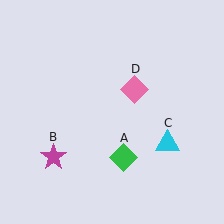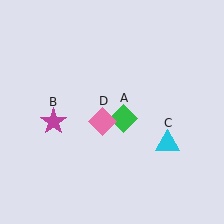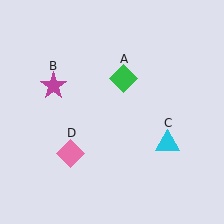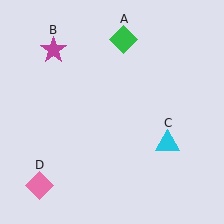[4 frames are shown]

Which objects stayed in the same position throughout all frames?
Cyan triangle (object C) remained stationary.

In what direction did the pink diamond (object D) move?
The pink diamond (object D) moved down and to the left.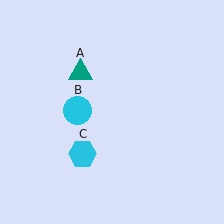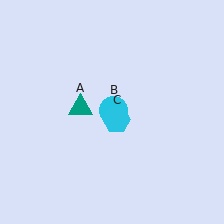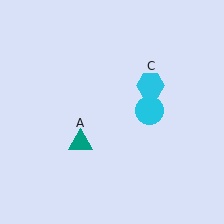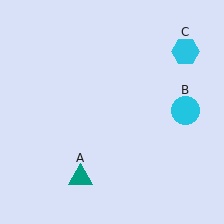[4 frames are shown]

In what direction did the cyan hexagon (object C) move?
The cyan hexagon (object C) moved up and to the right.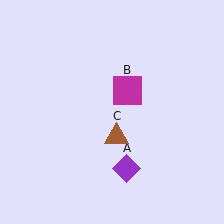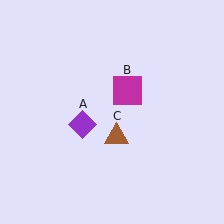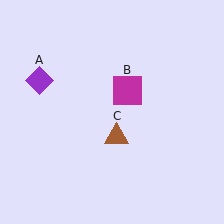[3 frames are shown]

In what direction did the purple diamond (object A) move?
The purple diamond (object A) moved up and to the left.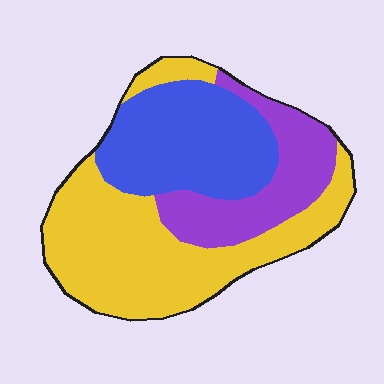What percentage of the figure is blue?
Blue takes up about one third (1/3) of the figure.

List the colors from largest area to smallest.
From largest to smallest: yellow, blue, purple.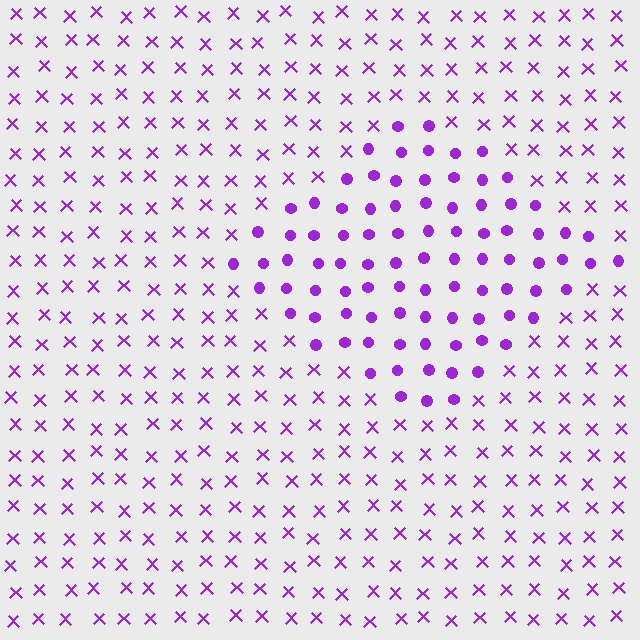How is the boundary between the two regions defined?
The boundary is defined by a change in element shape: circles inside vs. X marks outside. All elements share the same color and spacing.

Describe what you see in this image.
The image is filled with small purple elements arranged in a uniform grid. A diamond-shaped region contains circles, while the surrounding area contains X marks. The boundary is defined purely by the change in element shape.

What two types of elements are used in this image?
The image uses circles inside the diamond region and X marks outside it.